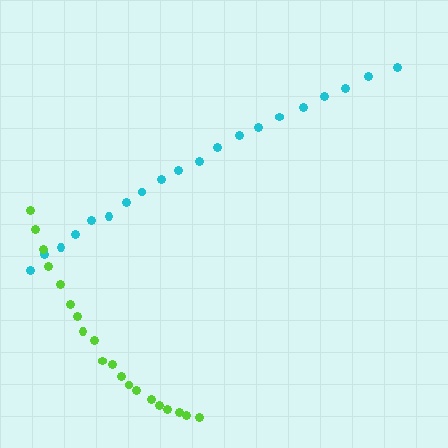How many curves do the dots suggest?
There are 2 distinct paths.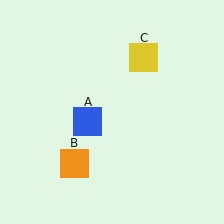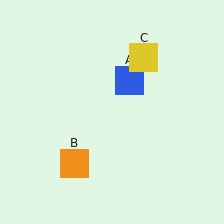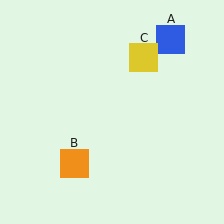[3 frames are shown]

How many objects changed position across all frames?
1 object changed position: blue square (object A).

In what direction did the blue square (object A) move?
The blue square (object A) moved up and to the right.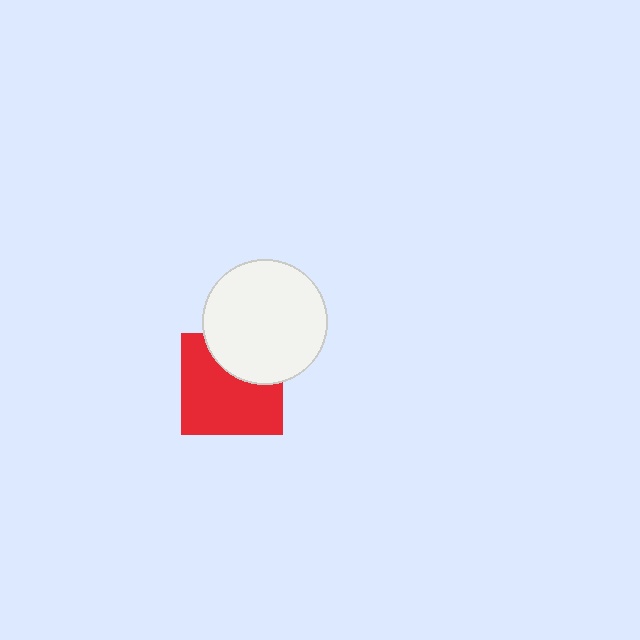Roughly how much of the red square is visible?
Most of it is visible (roughly 68%).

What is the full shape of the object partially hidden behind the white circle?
The partially hidden object is a red square.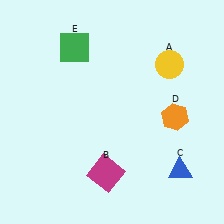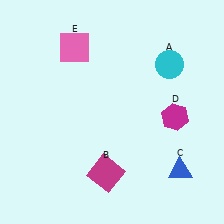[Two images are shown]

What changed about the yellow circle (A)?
In Image 1, A is yellow. In Image 2, it changed to cyan.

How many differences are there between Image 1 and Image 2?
There are 3 differences between the two images.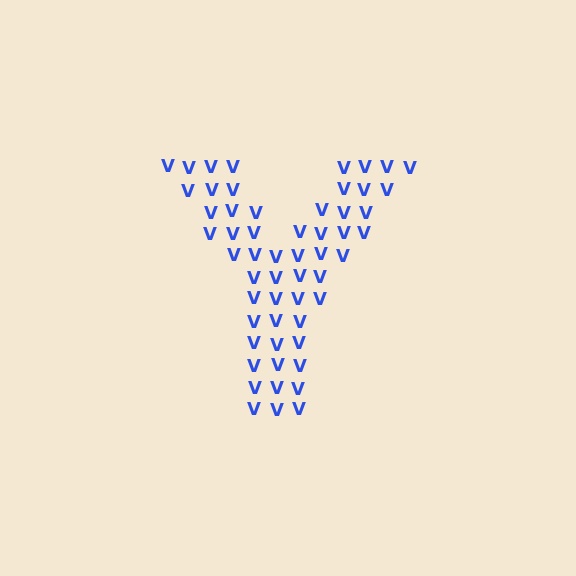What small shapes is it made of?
It is made of small letter V's.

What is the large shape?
The large shape is the letter Y.